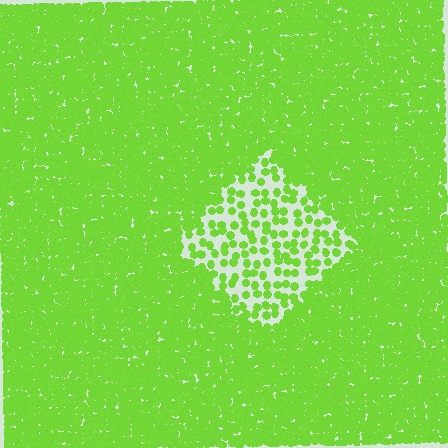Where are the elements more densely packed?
The elements are more densely packed outside the diamond boundary.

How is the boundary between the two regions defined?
The boundary is defined by a change in element density (approximately 3.0x ratio). All elements are the same color, size, and shape.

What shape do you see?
I see a diamond.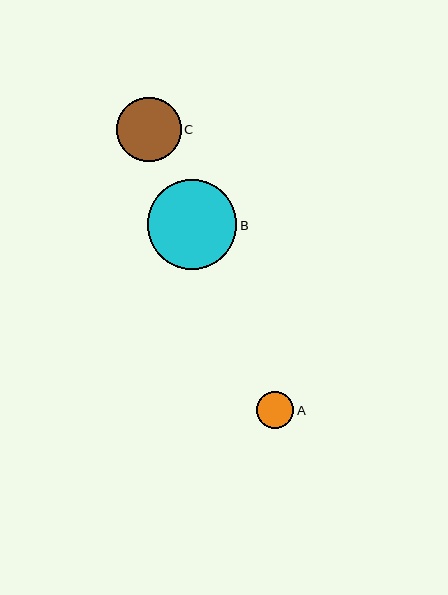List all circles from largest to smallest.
From largest to smallest: B, C, A.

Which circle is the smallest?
Circle A is the smallest with a size of approximately 37 pixels.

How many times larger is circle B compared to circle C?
Circle B is approximately 1.4 times the size of circle C.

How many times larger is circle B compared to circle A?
Circle B is approximately 2.4 times the size of circle A.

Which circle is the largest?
Circle B is the largest with a size of approximately 89 pixels.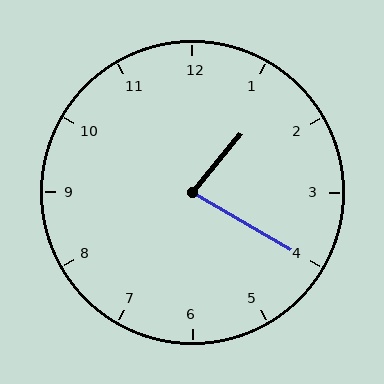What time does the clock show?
1:20.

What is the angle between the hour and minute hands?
Approximately 80 degrees.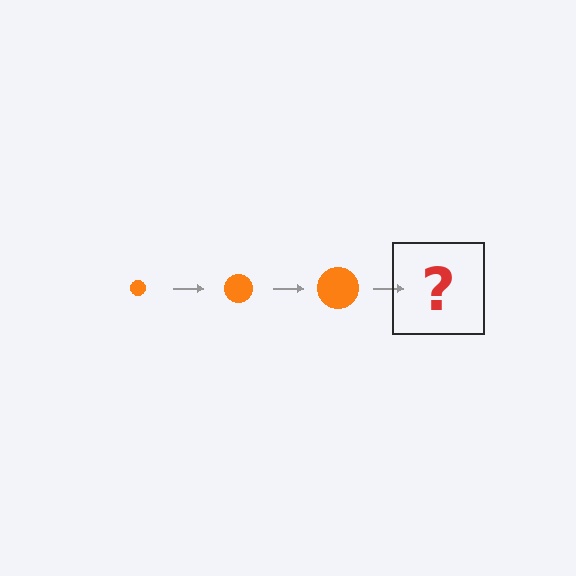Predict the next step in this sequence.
The next step is an orange circle, larger than the previous one.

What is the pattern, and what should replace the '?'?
The pattern is that the circle gets progressively larger each step. The '?' should be an orange circle, larger than the previous one.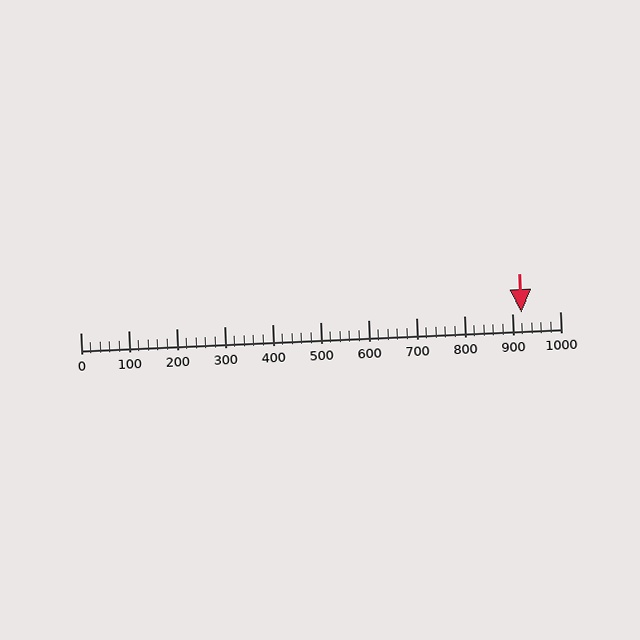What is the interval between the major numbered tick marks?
The major tick marks are spaced 100 units apart.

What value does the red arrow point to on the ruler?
The red arrow points to approximately 920.